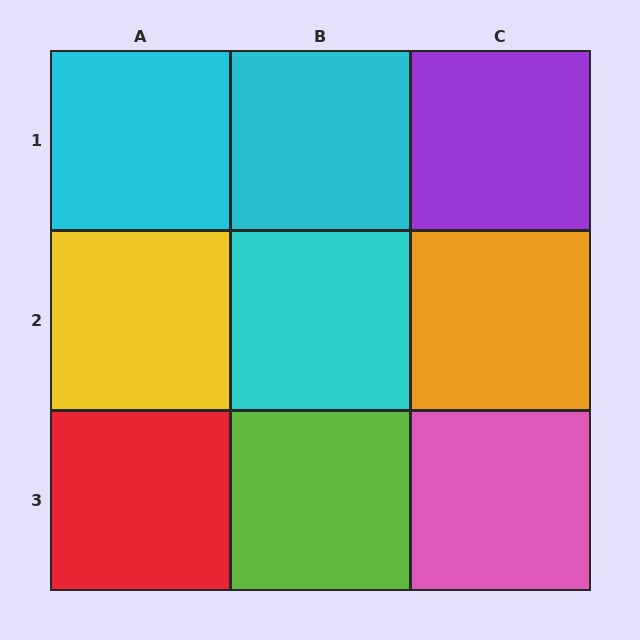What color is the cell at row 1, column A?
Cyan.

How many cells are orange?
1 cell is orange.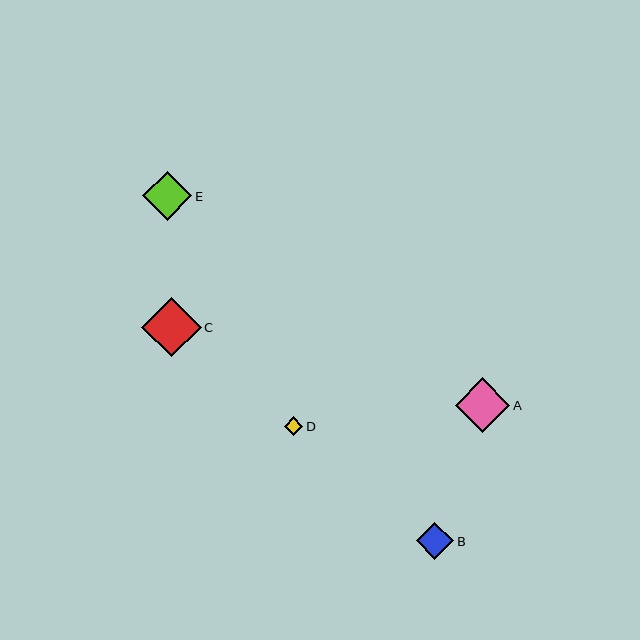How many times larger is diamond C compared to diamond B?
Diamond C is approximately 1.6 times the size of diamond B.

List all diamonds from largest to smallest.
From largest to smallest: C, A, E, B, D.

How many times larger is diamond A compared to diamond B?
Diamond A is approximately 1.4 times the size of diamond B.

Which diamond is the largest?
Diamond C is the largest with a size of approximately 59 pixels.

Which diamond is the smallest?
Diamond D is the smallest with a size of approximately 19 pixels.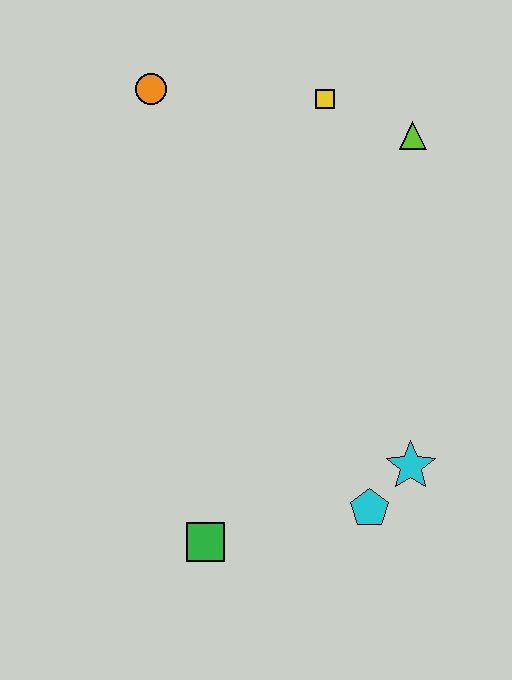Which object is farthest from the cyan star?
The orange circle is farthest from the cyan star.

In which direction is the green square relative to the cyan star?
The green square is to the left of the cyan star.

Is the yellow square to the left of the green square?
No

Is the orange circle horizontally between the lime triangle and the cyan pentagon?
No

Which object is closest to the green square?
The cyan pentagon is closest to the green square.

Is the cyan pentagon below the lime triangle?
Yes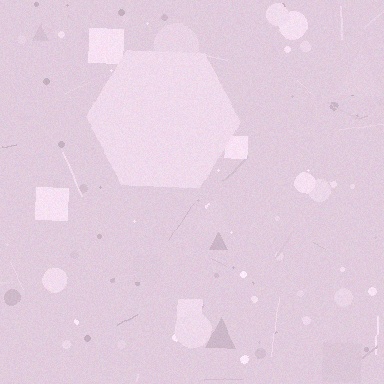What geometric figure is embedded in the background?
A hexagon is embedded in the background.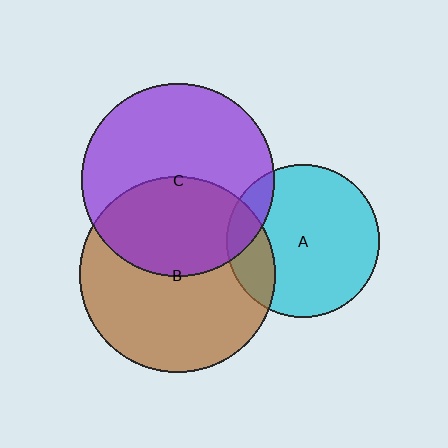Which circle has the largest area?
Circle B (brown).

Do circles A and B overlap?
Yes.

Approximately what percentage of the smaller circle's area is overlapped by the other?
Approximately 20%.